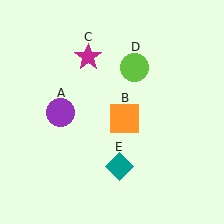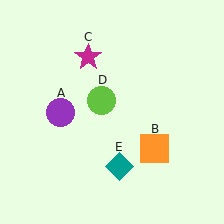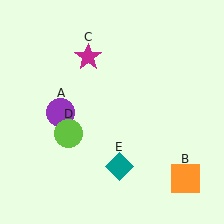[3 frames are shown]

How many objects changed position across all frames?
2 objects changed position: orange square (object B), lime circle (object D).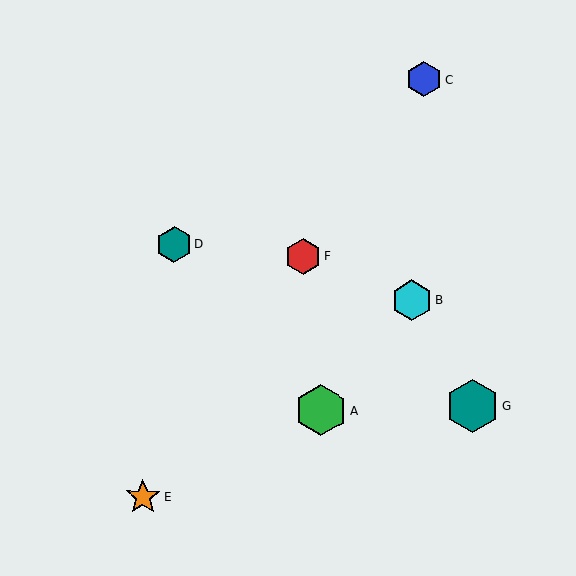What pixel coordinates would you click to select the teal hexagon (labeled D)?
Click at (174, 244) to select the teal hexagon D.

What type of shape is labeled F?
Shape F is a red hexagon.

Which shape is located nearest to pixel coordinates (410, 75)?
The blue hexagon (labeled C) at (424, 79) is nearest to that location.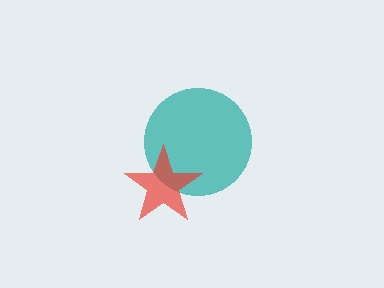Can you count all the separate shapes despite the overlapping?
Yes, there are 2 separate shapes.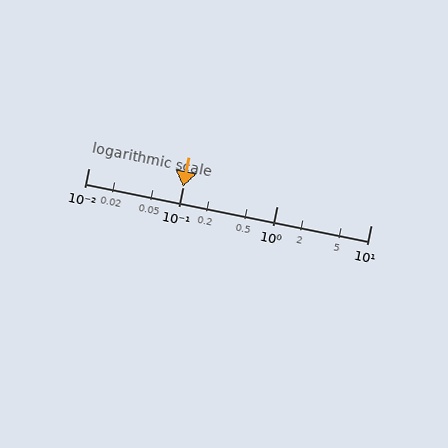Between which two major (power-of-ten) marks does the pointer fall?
The pointer is between 0.1 and 1.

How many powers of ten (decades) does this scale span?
The scale spans 3 decades, from 0.01 to 10.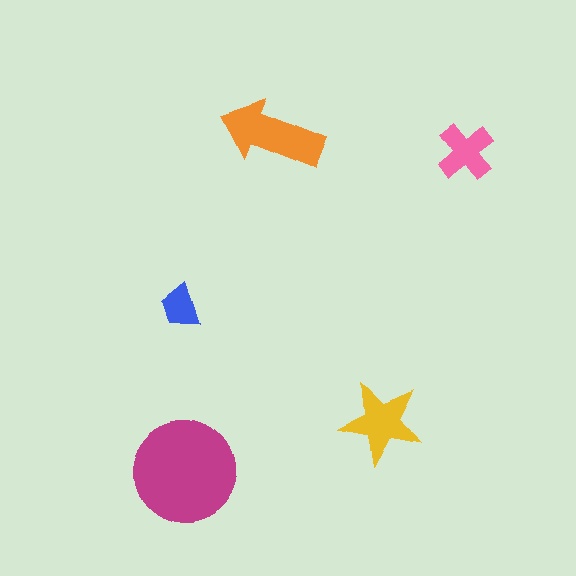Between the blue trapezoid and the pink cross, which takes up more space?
The pink cross.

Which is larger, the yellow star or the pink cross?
The yellow star.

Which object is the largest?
The magenta circle.